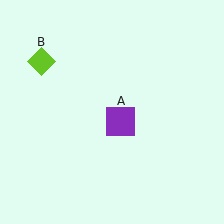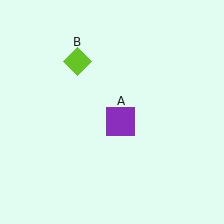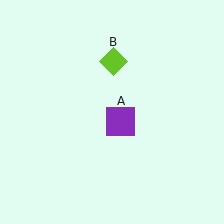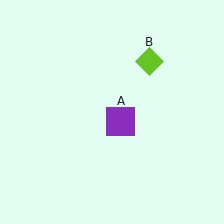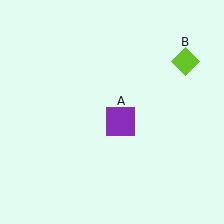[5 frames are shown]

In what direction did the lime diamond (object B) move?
The lime diamond (object B) moved right.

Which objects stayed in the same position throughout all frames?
Purple square (object A) remained stationary.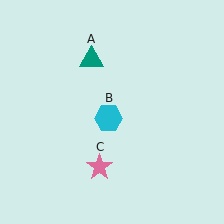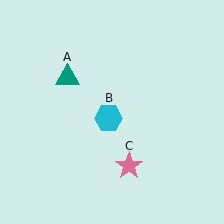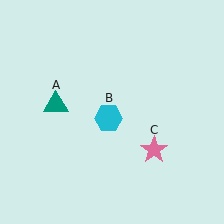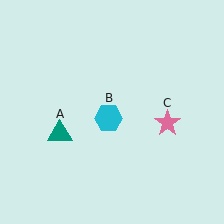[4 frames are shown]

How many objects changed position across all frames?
2 objects changed position: teal triangle (object A), pink star (object C).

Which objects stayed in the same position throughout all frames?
Cyan hexagon (object B) remained stationary.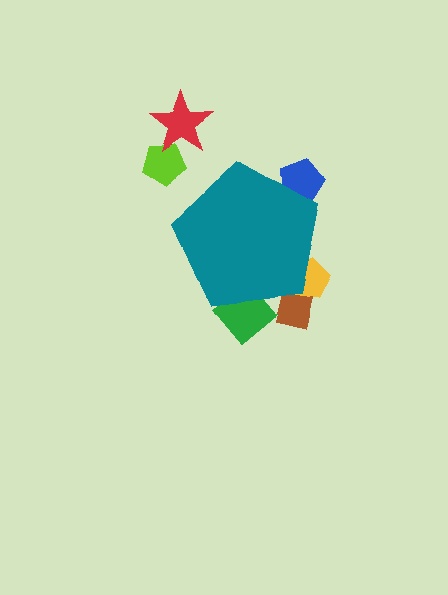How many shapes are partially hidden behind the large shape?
4 shapes are partially hidden.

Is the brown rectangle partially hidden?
Yes, the brown rectangle is partially hidden behind the teal pentagon.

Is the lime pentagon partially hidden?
No, the lime pentagon is fully visible.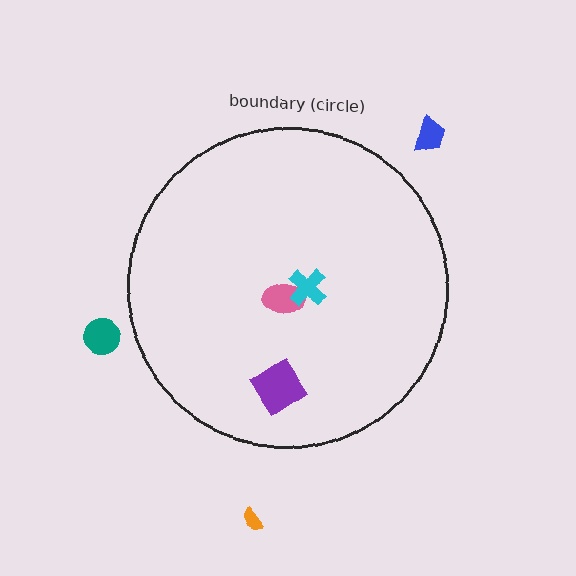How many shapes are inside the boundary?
3 inside, 3 outside.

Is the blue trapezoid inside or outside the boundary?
Outside.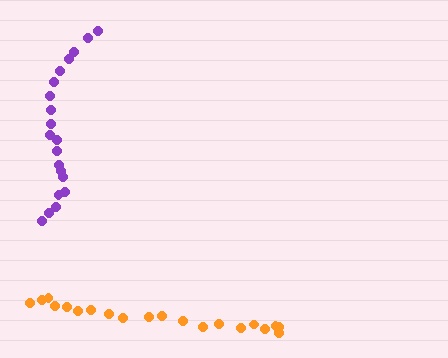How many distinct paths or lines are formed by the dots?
There are 2 distinct paths.